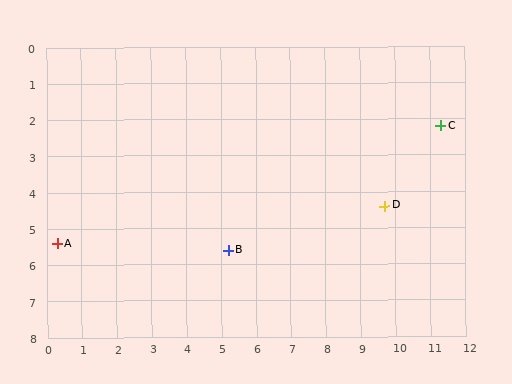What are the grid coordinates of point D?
Point D is at approximately (9.7, 4.4).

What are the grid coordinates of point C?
Point C is at approximately (11.3, 2.2).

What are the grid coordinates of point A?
Point A is at approximately (0.3, 5.4).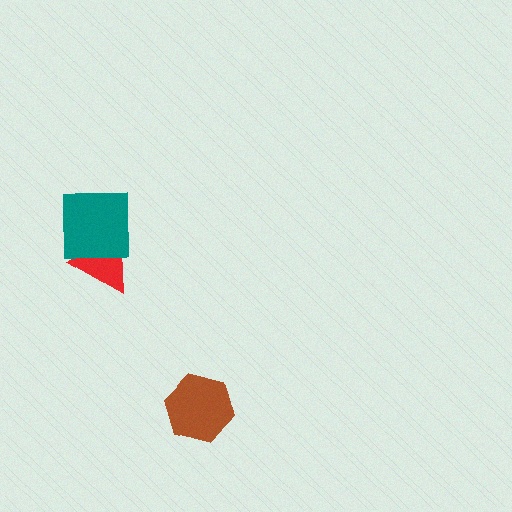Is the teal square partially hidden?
No, no other shape covers it.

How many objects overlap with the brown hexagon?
0 objects overlap with the brown hexagon.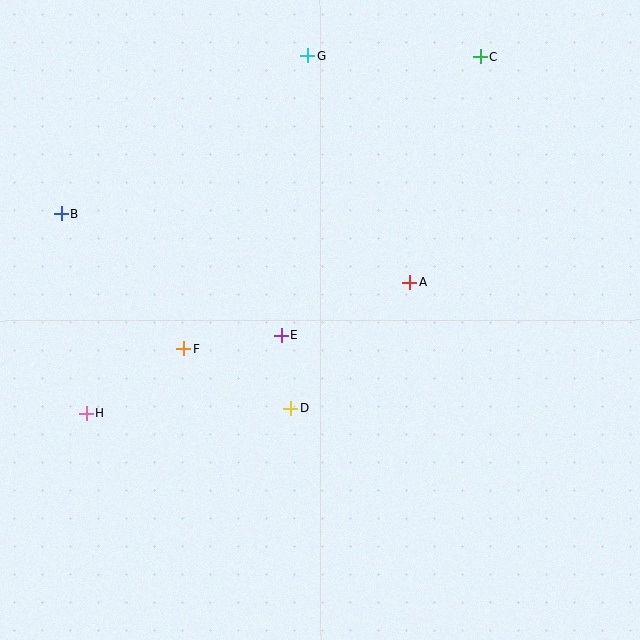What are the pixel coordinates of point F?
Point F is at (184, 349).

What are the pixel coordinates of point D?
Point D is at (291, 408).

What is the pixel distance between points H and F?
The distance between H and F is 117 pixels.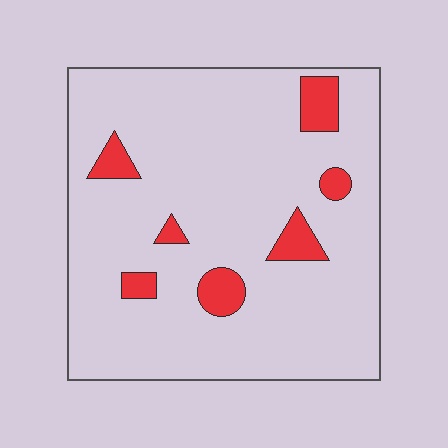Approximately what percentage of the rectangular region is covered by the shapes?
Approximately 10%.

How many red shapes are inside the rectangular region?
7.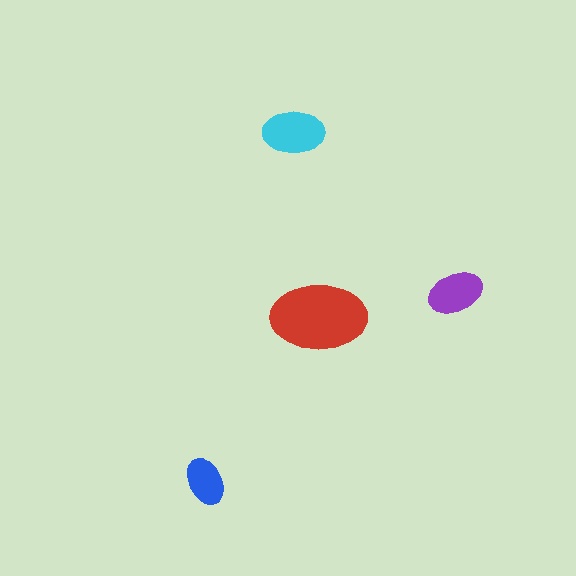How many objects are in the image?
There are 4 objects in the image.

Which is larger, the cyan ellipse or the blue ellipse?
The cyan one.